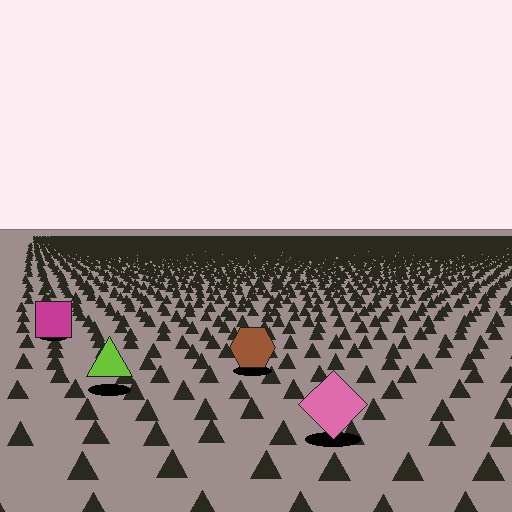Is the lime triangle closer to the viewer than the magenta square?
Yes. The lime triangle is closer — you can tell from the texture gradient: the ground texture is coarser near it.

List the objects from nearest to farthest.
From nearest to farthest: the pink diamond, the lime triangle, the brown hexagon, the magenta square.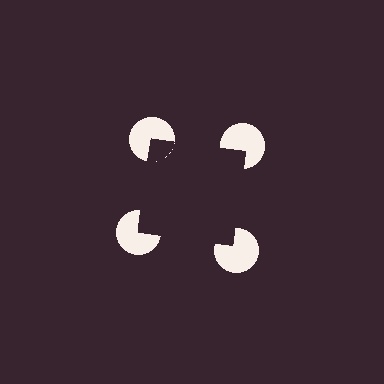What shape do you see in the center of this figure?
An illusory square — its edges are inferred from the aligned wedge cuts in the pac-man discs, not physically drawn.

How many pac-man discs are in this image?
There are 4 — one at each vertex of the illusory square.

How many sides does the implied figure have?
4 sides.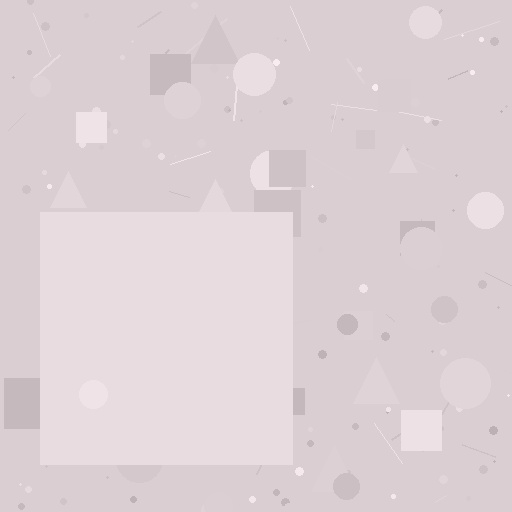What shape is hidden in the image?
A square is hidden in the image.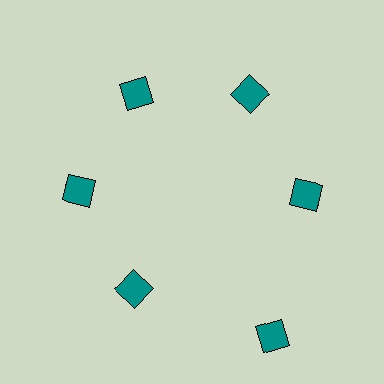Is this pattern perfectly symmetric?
No. The 6 teal diamonds are arranged in a ring, but one element near the 5 o'clock position is pushed outward from the center, breaking the 6-fold rotational symmetry.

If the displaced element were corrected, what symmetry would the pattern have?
It would have 6-fold rotational symmetry — the pattern would map onto itself every 60 degrees.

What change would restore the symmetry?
The symmetry would be restored by moving it inward, back onto the ring so that all 6 diamonds sit at equal angles and equal distance from the center.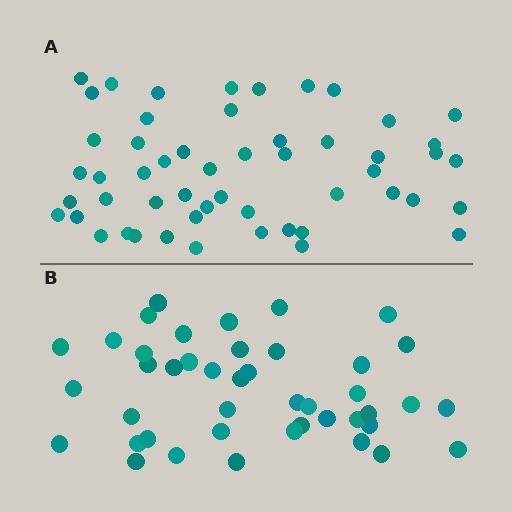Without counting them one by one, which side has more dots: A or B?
Region A (the top region) has more dots.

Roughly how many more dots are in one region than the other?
Region A has roughly 10 or so more dots than region B.